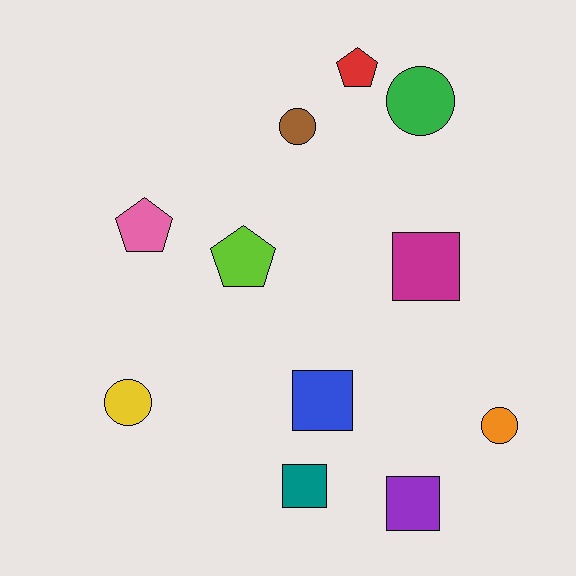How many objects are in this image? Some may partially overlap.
There are 11 objects.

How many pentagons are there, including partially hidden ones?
There are 3 pentagons.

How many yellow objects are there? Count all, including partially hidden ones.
There is 1 yellow object.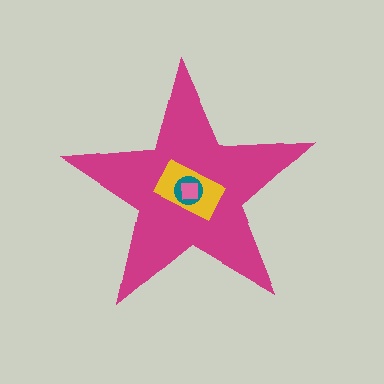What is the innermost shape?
The pink square.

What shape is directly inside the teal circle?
The pink square.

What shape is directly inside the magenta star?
The yellow rectangle.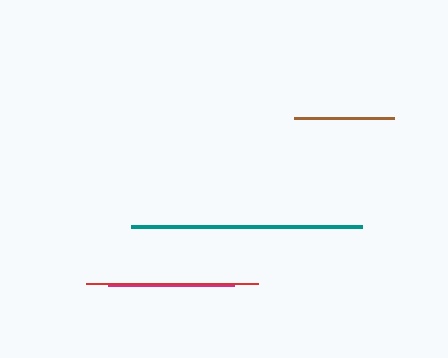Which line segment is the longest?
The teal line is the longest at approximately 232 pixels.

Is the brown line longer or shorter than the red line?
The red line is longer than the brown line.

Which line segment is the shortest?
The brown line is the shortest at approximately 100 pixels.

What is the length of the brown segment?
The brown segment is approximately 100 pixels long.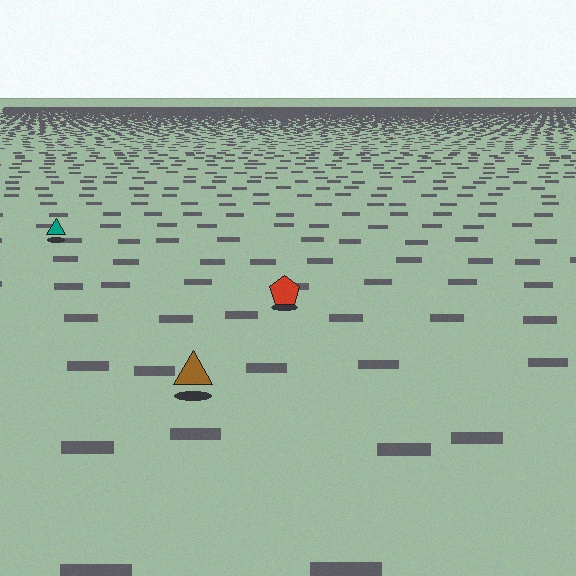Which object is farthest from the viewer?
The teal triangle is farthest from the viewer. It appears smaller and the ground texture around it is denser.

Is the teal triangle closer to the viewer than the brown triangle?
No. The brown triangle is closer — you can tell from the texture gradient: the ground texture is coarser near it.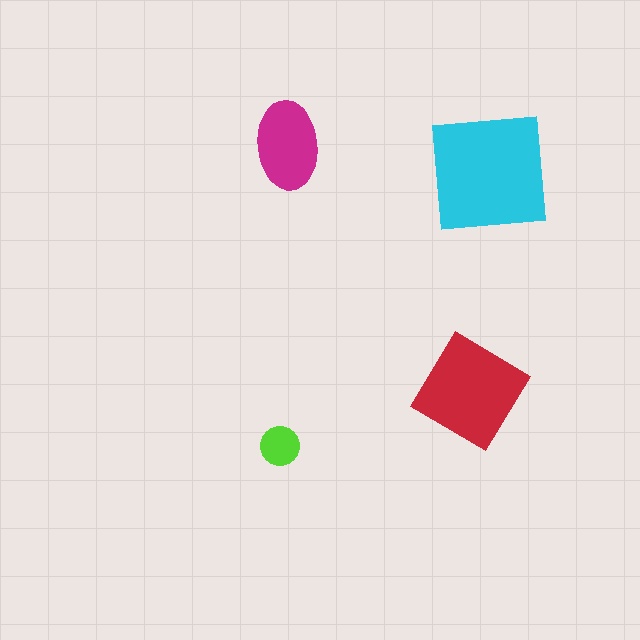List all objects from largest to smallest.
The cyan square, the red diamond, the magenta ellipse, the lime circle.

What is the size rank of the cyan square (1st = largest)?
1st.